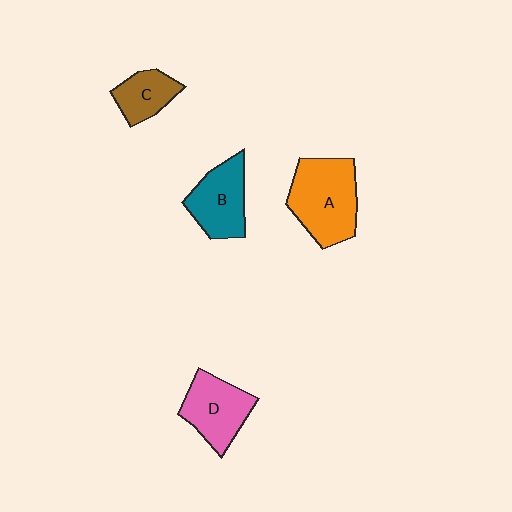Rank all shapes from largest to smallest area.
From largest to smallest: A (orange), D (pink), B (teal), C (brown).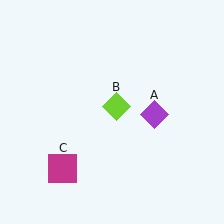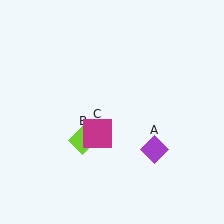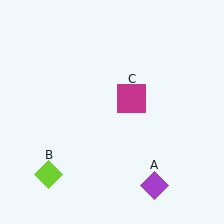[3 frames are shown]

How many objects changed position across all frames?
3 objects changed position: purple diamond (object A), lime diamond (object B), magenta square (object C).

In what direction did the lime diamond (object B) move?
The lime diamond (object B) moved down and to the left.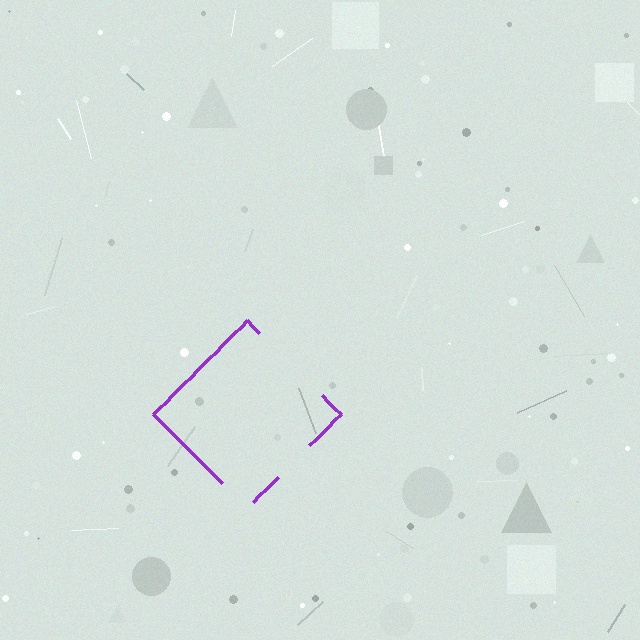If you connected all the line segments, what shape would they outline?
They would outline a diamond.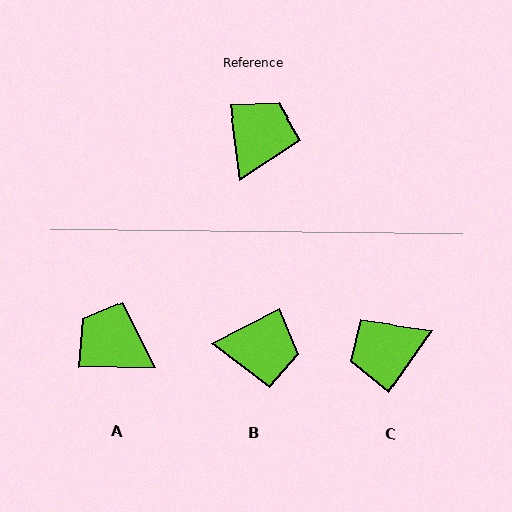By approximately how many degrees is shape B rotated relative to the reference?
Approximately 71 degrees clockwise.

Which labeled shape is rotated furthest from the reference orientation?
C, about 138 degrees away.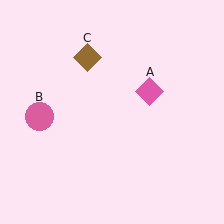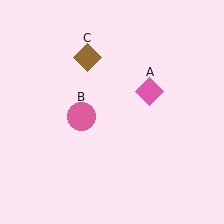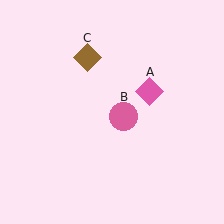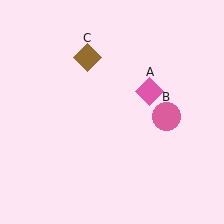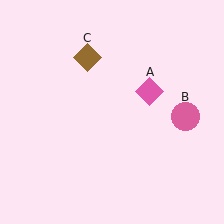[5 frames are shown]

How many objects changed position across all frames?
1 object changed position: pink circle (object B).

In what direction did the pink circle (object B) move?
The pink circle (object B) moved right.